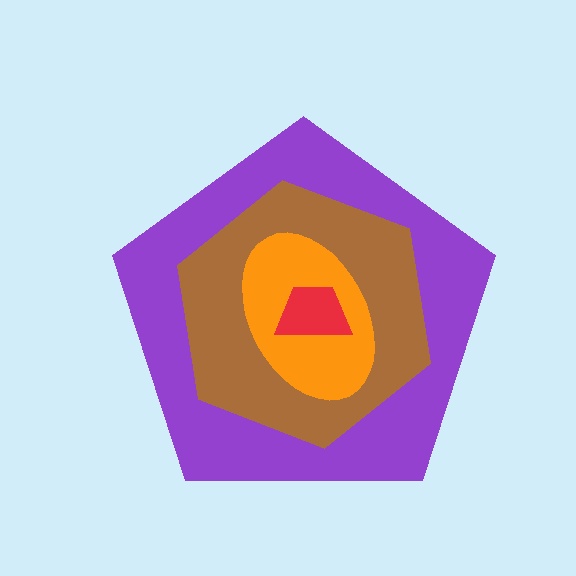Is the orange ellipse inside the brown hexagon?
Yes.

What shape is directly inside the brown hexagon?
The orange ellipse.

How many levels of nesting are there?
4.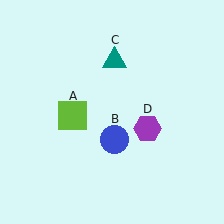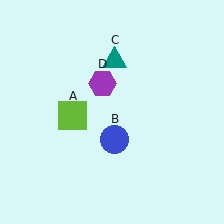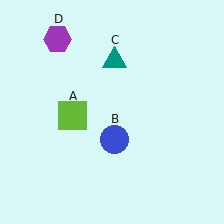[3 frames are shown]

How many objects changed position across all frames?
1 object changed position: purple hexagon (object D).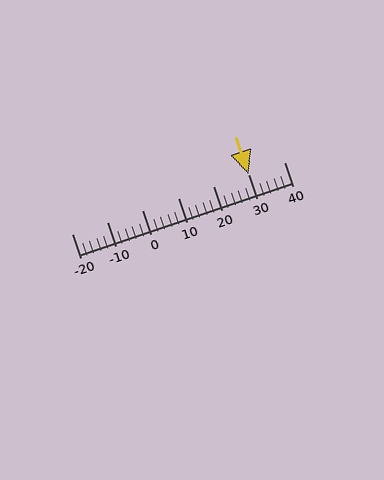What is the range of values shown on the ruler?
The ruler shows values from -20 to 40.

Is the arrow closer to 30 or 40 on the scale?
The arrow is closer to 30.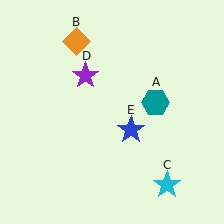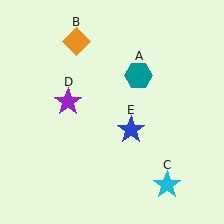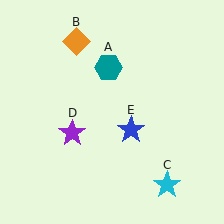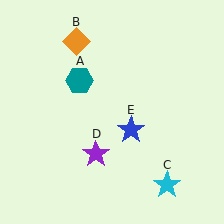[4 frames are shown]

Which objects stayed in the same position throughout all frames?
Orange diamond (object B) and cyan star (object C) and blue star (object E) remained stationary.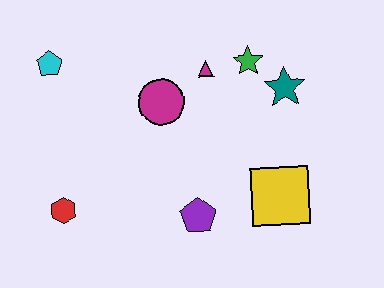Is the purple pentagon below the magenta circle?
Yes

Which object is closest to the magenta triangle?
The green star is closest to the magenta triangle.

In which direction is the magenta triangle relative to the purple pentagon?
The magenta triangle is above the purple pentagon.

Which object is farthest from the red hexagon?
The teal star is farthest from the red hexagon.